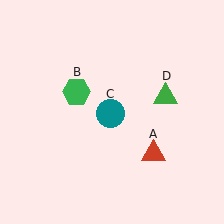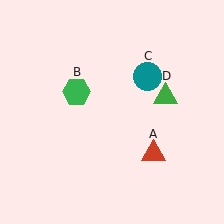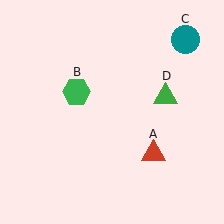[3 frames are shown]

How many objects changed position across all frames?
1 object changed position: teal circle (object C).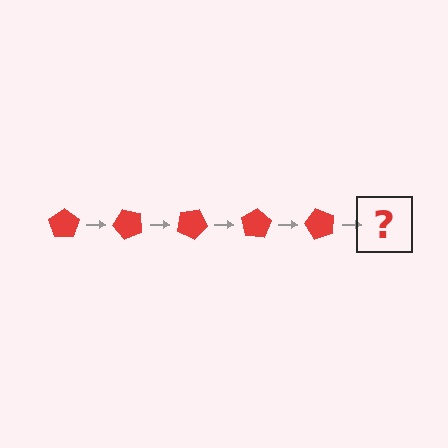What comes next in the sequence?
The next element should be a red pentagon rotated 250 degrees.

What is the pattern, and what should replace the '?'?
The pattern is that the pentagon rotates 50 degrees each step. The '?' should be a red pentagon rotated 250 degrees.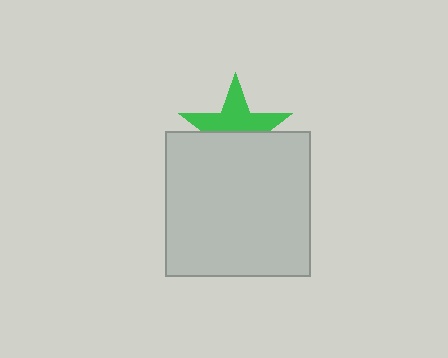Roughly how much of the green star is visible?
About half of it is visible (roughly 53%).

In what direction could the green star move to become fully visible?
The green star could move up. That would shift it out from behind the light gray square entirely.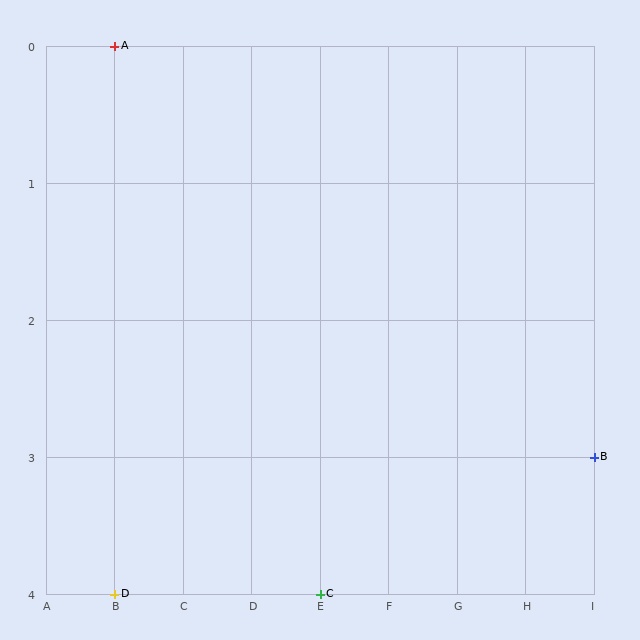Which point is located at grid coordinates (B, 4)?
Point D is at (B, 4).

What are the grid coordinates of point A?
Point A is at grid coordinates (B, 0).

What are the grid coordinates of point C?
Point C is at grid coordinates (E, 4).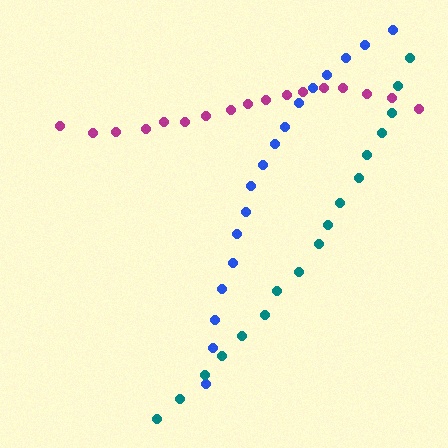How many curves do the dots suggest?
There are 3 distinct paths.